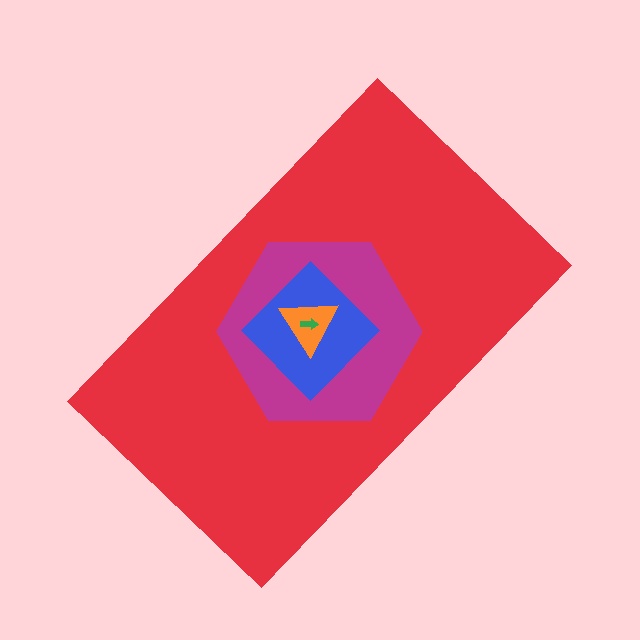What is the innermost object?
The green arrow.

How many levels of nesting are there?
5.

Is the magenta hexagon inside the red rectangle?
Yes.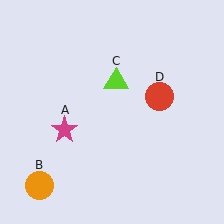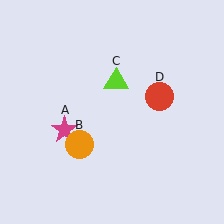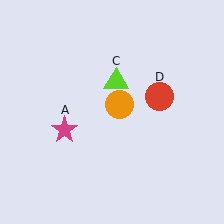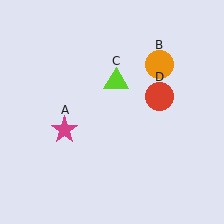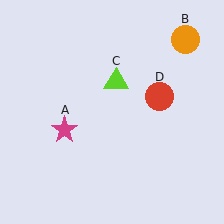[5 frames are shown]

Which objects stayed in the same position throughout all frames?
Magenta star (object A) and lime triangle (object C) and red circle (object D) remained stationary.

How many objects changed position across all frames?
1 object changed position: orange circle (object B).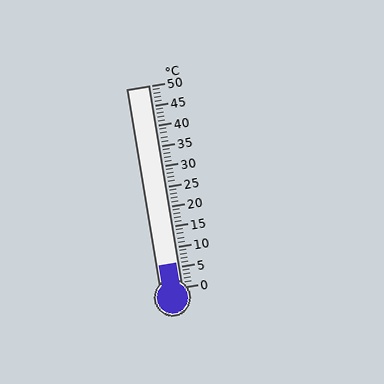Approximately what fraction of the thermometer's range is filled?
The thermometer is filled to approximately 10% of its range.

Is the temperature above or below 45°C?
The temperature is below 45°C.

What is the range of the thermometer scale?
The thermometer scale ranges from 0°C to 50°C.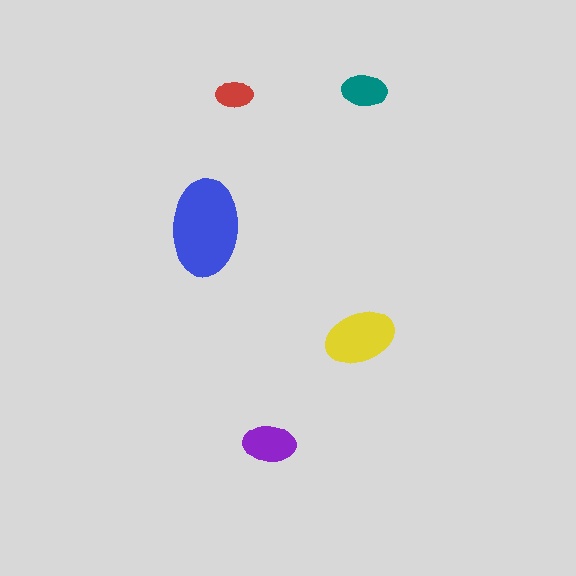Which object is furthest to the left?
The blue ellipse is leftmost.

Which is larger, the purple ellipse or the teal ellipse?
The purple one.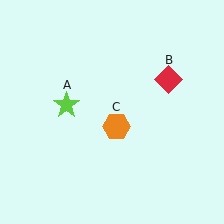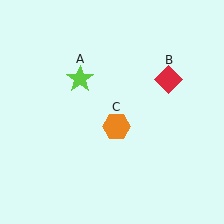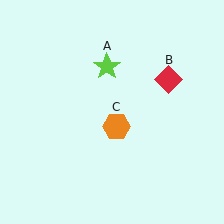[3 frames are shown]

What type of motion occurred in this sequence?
The lime star (object A) rotated clockwise around the center of the scene.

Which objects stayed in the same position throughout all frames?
Red diamond (object B) and orange hexagon (object C) remained stationary.